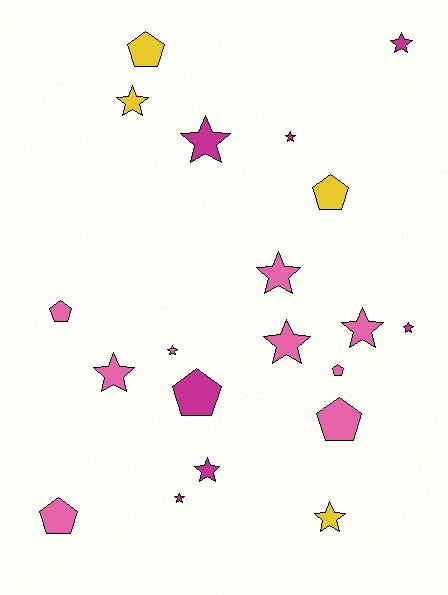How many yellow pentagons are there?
There are 2 yellow pentagons.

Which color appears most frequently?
Pink, with 9 objects.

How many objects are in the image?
There are 20 objects.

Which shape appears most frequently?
Star, with 13 objects.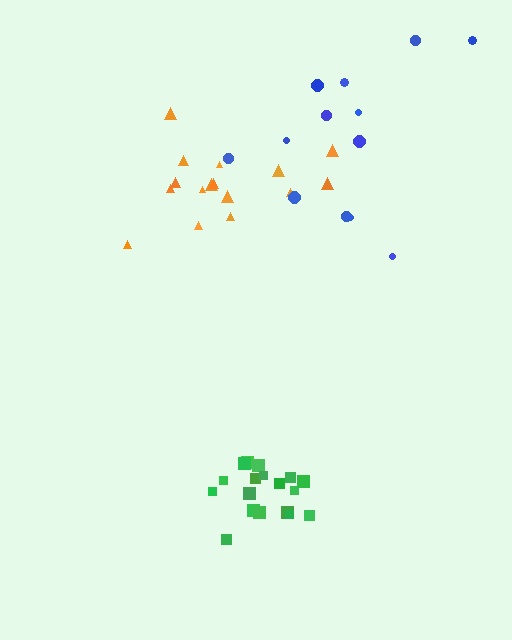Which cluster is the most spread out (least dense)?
Blue.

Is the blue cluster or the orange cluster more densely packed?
Orange.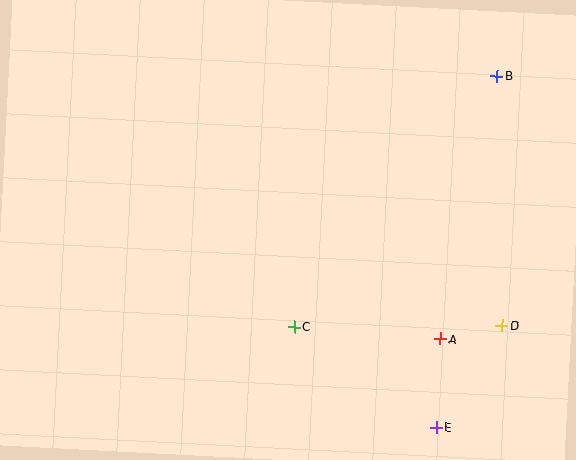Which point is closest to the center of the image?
Point C at (294, 327) is closest to the center.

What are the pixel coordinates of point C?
Point C is at (294, 327).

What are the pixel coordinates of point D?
Point D is at (502, 325).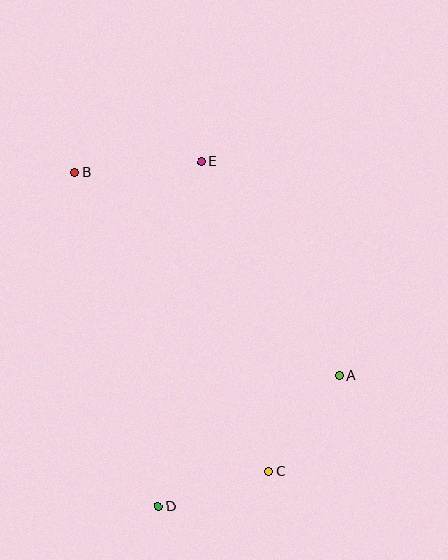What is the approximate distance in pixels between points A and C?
The distance between A and C is approximately 119 pixels.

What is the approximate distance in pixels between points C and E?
The distance between C and E is approximately 317 pixels.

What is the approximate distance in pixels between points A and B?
The distance between A and B is approximately 334 pixels.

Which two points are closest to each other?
Points C and D are closest to each other.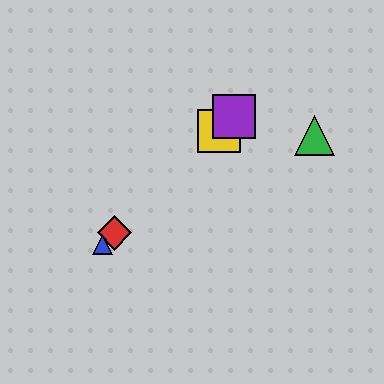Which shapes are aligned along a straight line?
The red diamond, the blue triangle, the yellow square, the purple square are aligned along a straight line.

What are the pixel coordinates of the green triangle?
The green triangle is at (315, 136).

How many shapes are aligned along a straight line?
4 shapes (the red diamond, the blue triangle, the yellow square, the purple square) are aligned along a straight line.